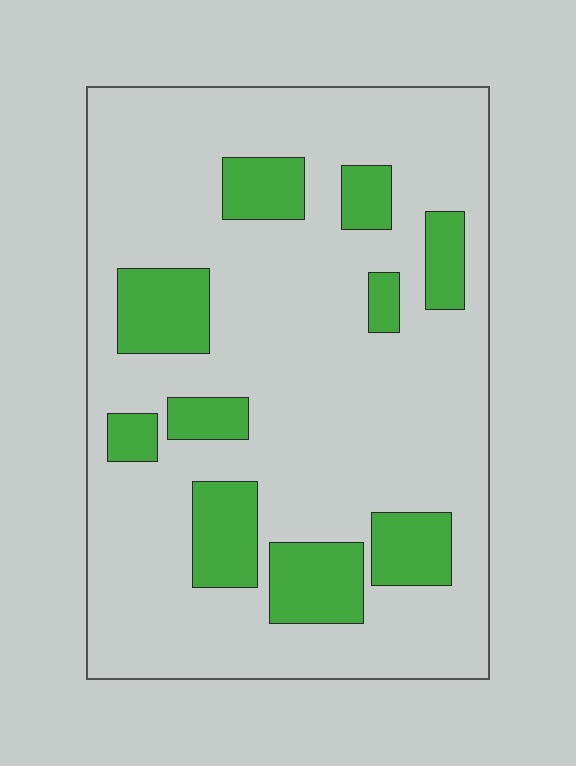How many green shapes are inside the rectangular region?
10.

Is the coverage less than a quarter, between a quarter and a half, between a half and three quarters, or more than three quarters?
Less than a quarter.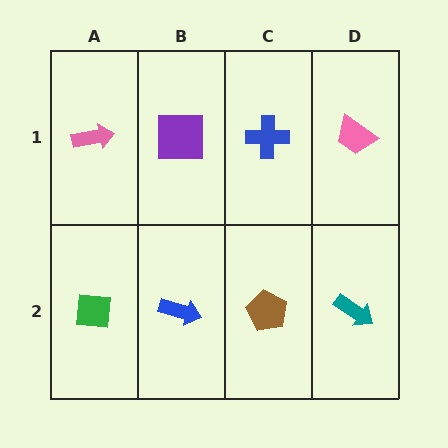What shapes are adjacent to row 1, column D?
A teal arrow (row 2, column D), a blue cross (row 1, column C).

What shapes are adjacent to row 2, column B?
A purple square (row 1, column B), a green square (row 2, column A), a brown pentagon (row 2, column C).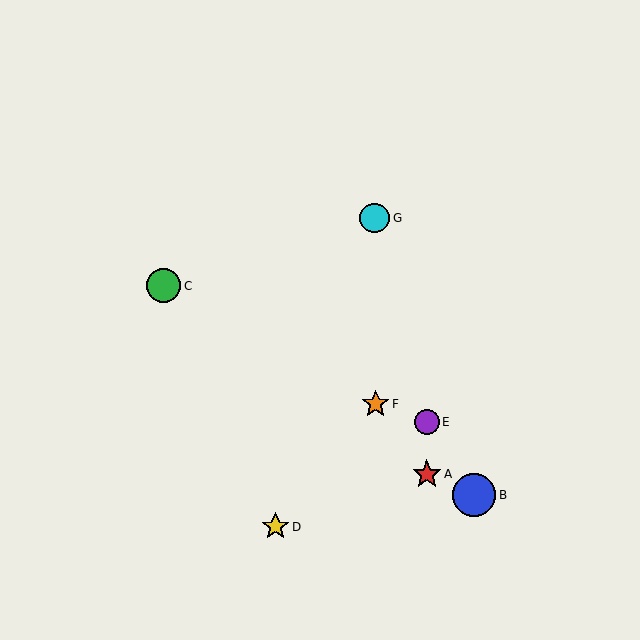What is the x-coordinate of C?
Object C is at x≈164.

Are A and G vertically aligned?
No, A is at x≈427 and G is at x≈375.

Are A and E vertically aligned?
Yes, both are at x≈427.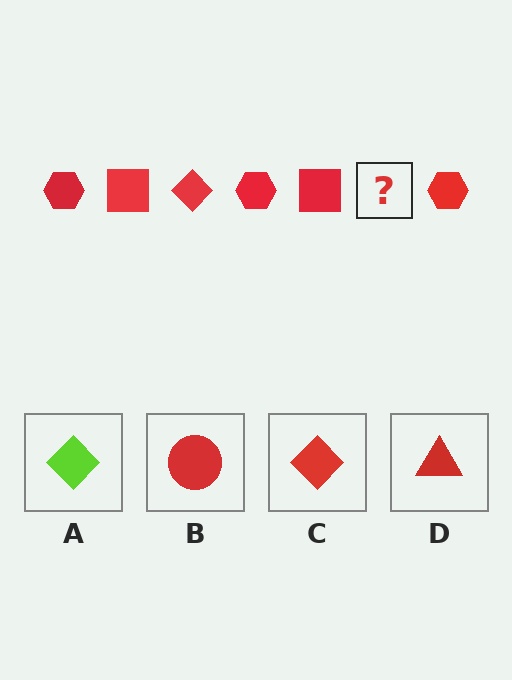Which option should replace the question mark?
Option C.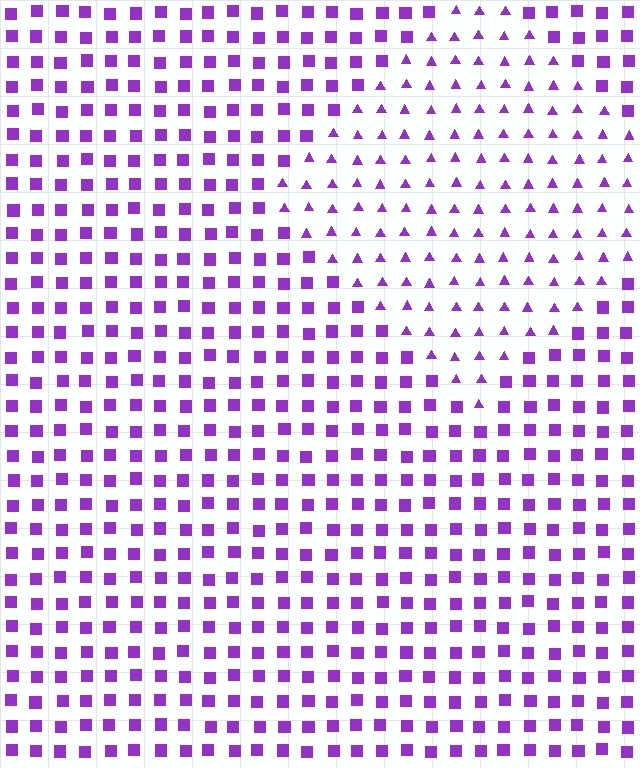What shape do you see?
I see a diamond.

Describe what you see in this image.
The image is filled with small purple elements arranged in a uniform grid. A diamond-shaped region contains triangles, while the surrounding area contains squares. The boundary is defined purely by the change in element shape.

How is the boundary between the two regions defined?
The boundary is defined by a change in element shape: triangles inside vs. squares outside. All elements share the same color and spacing.